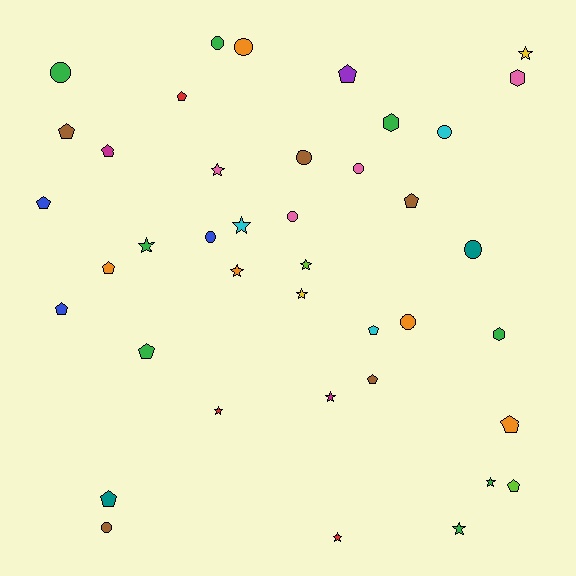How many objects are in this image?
There are 40 objects.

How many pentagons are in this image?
There are 14 pentagons.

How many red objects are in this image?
There are 3 red objects.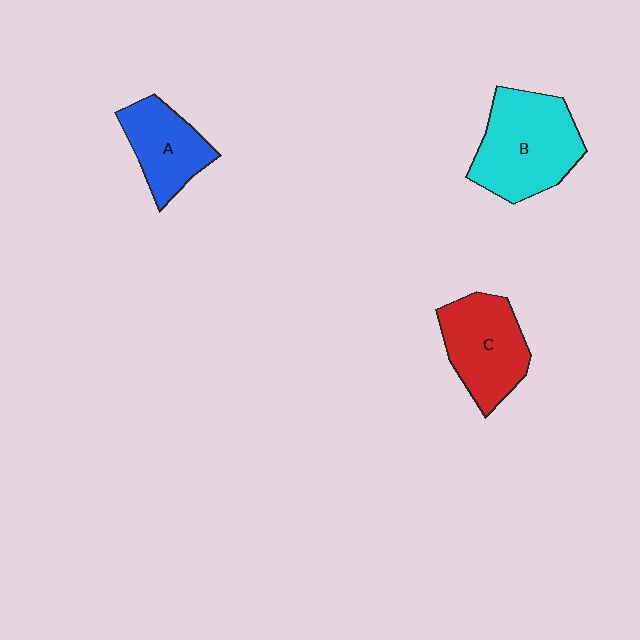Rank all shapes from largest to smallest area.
From largest to smallest: B (cyan), C (red), A (blue).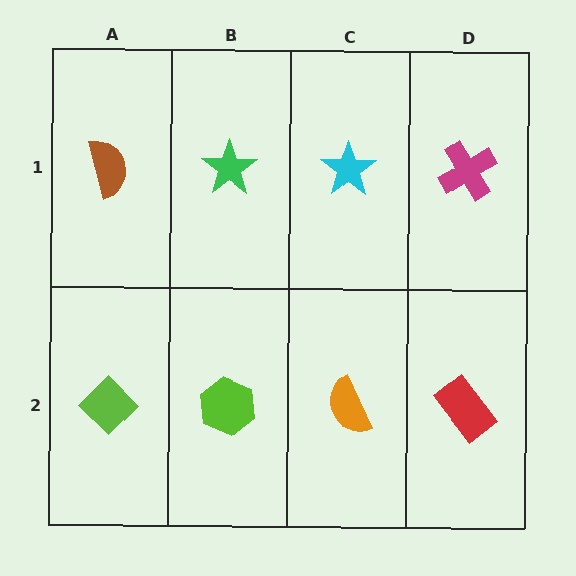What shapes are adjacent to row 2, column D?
A magenta cross (row 1, column D), an orange semicircle (row 2, column C).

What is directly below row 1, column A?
A lime diamond.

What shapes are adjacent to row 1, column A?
A lime diamond (row 2, column A), a green star (row 1, column B).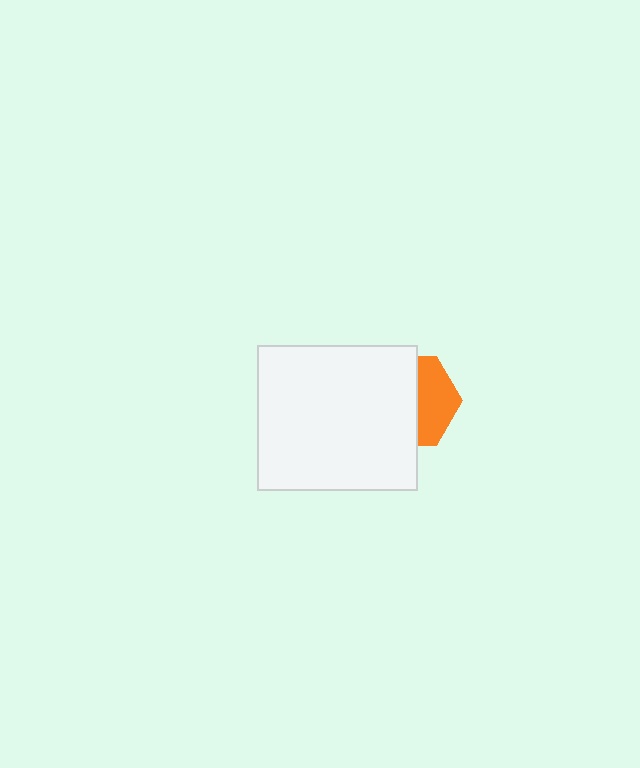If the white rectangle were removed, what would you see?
You would see the complete orange hexagon.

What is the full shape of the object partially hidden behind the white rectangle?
The partially hidden object is an orange hexagon.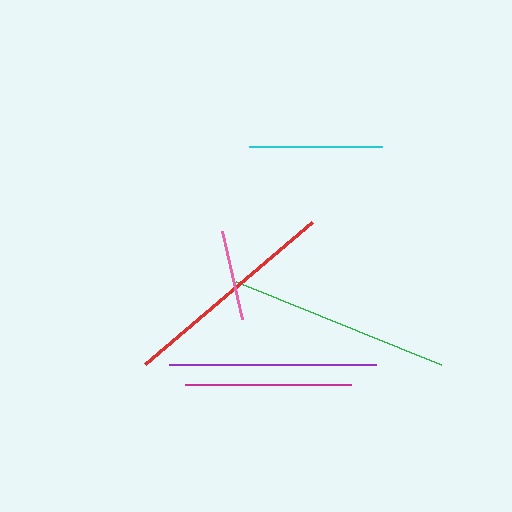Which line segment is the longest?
The green line is the longest at approximately 221 pixels.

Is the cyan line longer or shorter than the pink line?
The cyan line is longer than the pink line.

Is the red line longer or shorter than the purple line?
The red line is longer than the purple line.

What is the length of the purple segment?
The purple segment is approximately 207 pixels long.